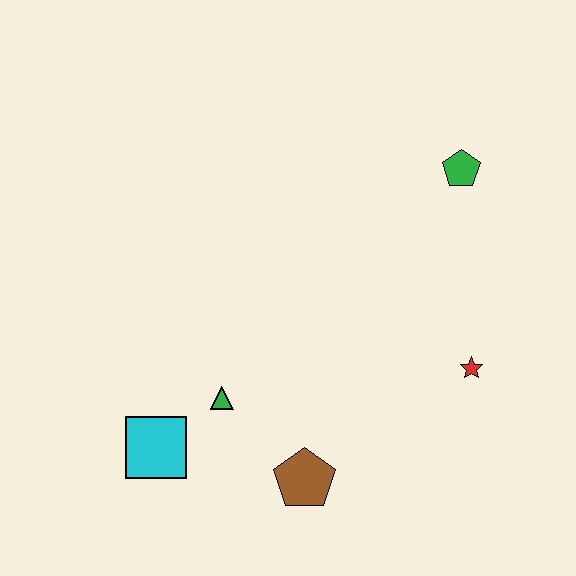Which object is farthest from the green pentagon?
The cyan square is farthest from the green pentagon.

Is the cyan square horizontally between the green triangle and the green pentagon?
No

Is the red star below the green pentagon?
Yes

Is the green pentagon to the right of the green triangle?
Yes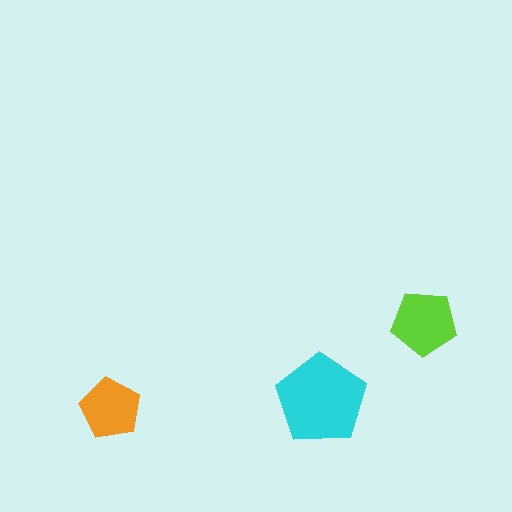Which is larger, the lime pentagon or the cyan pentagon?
The cyan one.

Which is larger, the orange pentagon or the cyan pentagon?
The cyan one.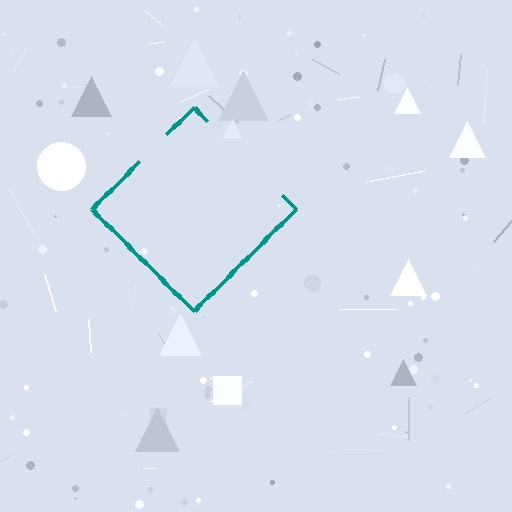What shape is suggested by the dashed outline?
The dashed outline suggests a diamond.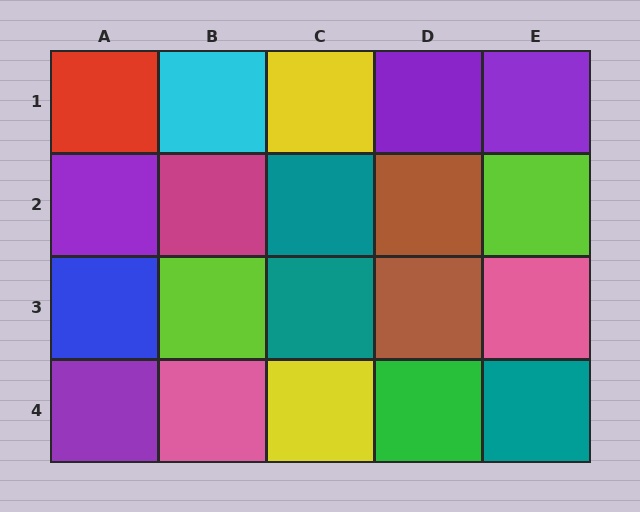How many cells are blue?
1 cell is blue.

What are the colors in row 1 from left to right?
Red, cyan, yellow, purple, purple.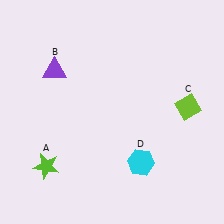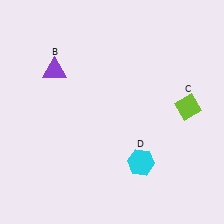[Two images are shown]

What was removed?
The lime star (A) was removed in Image 2.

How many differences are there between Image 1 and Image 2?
There is 1 difference between the two images.